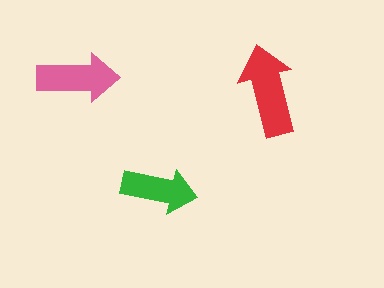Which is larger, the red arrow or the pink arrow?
The red one.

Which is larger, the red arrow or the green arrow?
The red one.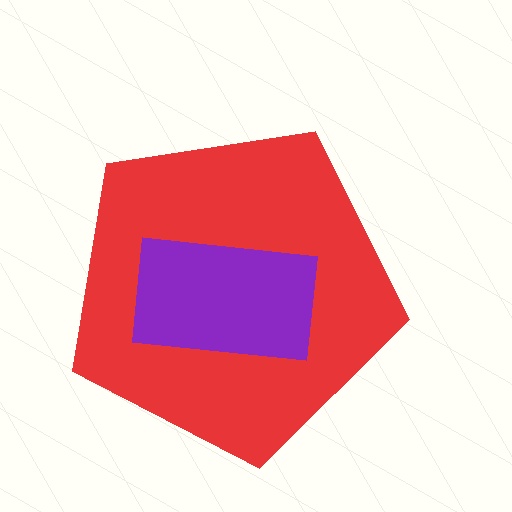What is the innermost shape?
The purple rectangle.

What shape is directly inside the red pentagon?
The purple rectangle.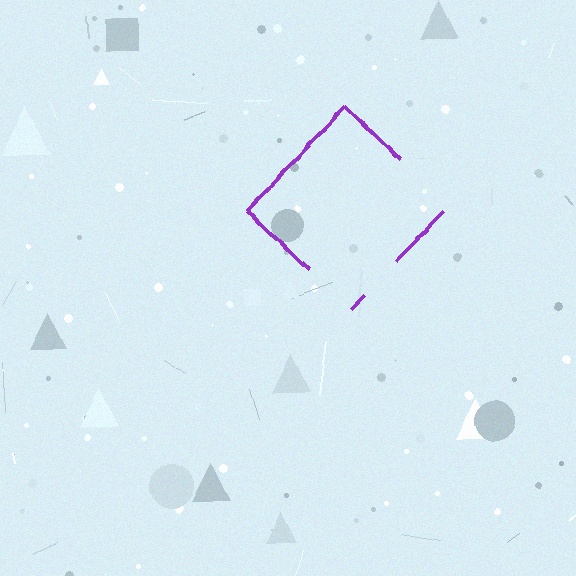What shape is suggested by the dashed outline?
The dashed outline suggests a diamond.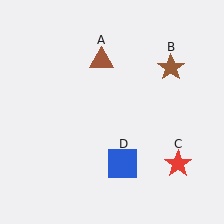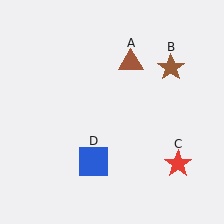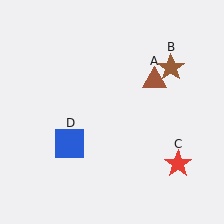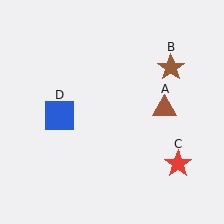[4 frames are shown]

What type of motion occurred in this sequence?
The brown triangle (object A), blue square (object D) rotated clockwise around the center of the scene.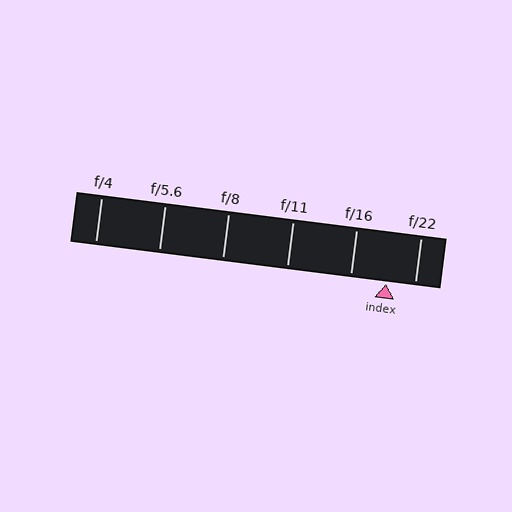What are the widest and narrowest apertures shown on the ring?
The widest aperture shown is f/4 and the narrowest is f/22.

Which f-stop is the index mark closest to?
The index mark is closest to f/22.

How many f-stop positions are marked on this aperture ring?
There are 6 f-stop positions marked.